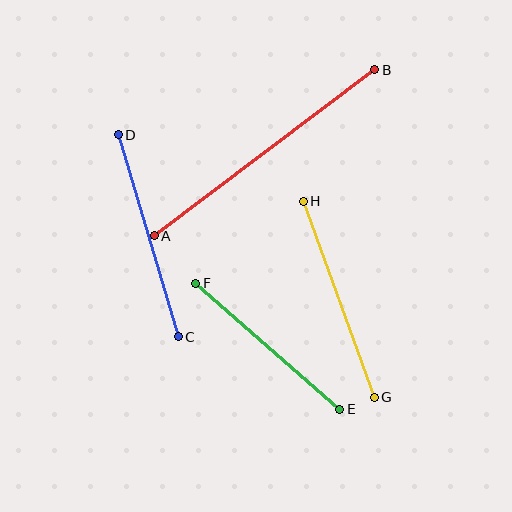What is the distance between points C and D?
The distance is approximately 211 pixels.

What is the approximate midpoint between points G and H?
The midpoint is at approximately (339, 299) pixels.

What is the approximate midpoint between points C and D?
The midpoint is at approximately (148, 236) pixels.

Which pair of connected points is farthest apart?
Points A and B are farthest apart.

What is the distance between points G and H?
The distance is approximately 209 pixels.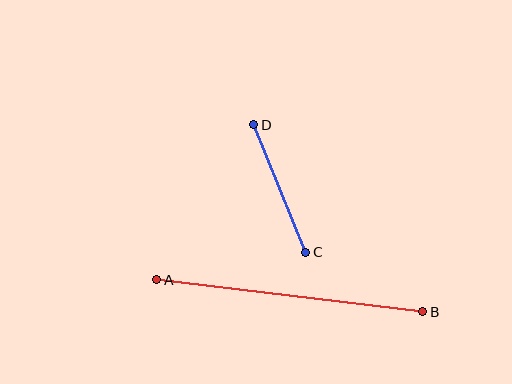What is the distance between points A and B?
The distance is approximately 268 pixels.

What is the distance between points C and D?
The distance is approximately 138 pixels.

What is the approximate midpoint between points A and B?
The midpoint is at approximately (290, 296) pixels.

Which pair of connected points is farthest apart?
Points A and B are farthest apart.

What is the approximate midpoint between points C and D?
The midpoint is at approximately (280, 189) pixels.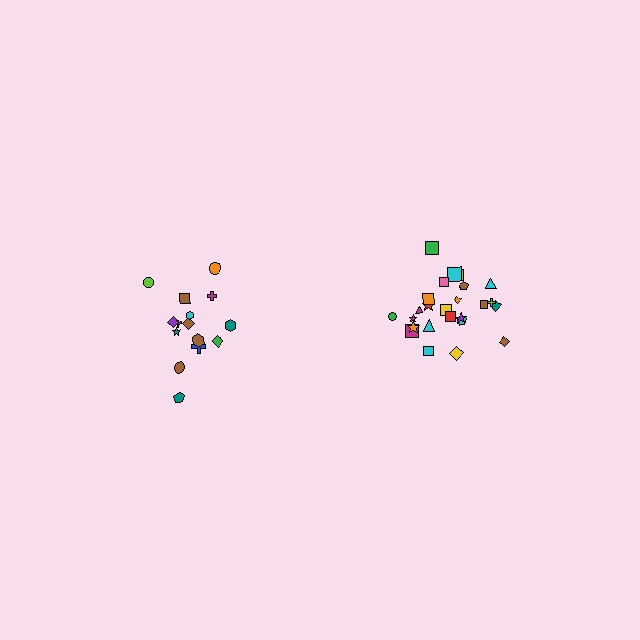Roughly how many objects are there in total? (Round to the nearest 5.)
Roughly 40 objects in total.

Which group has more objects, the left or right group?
The right group.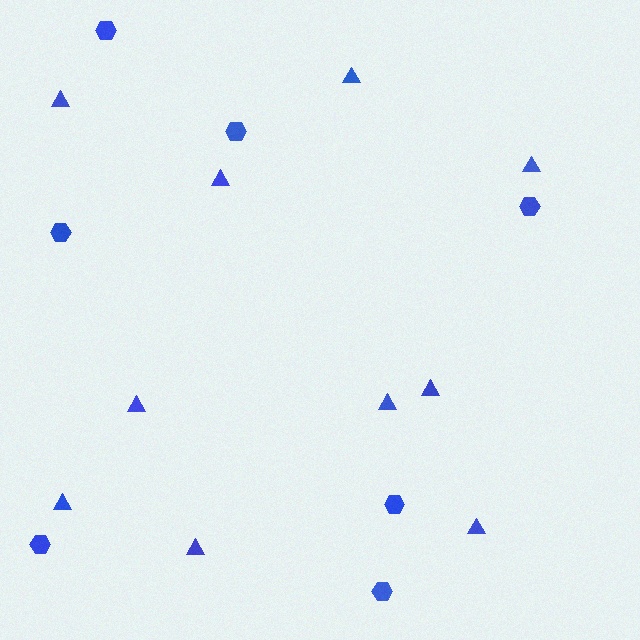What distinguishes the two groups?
There are 2 groups: one group of triangles (10) and one group of hexagons (7).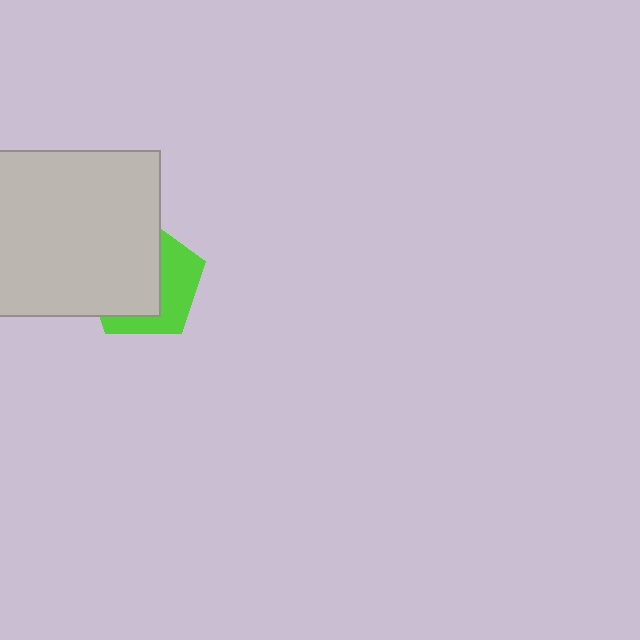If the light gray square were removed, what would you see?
You would see the complete lime pentagon.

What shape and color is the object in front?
The object in front is a light gray square.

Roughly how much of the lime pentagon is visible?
A small part of it is visible (roughly 40%).